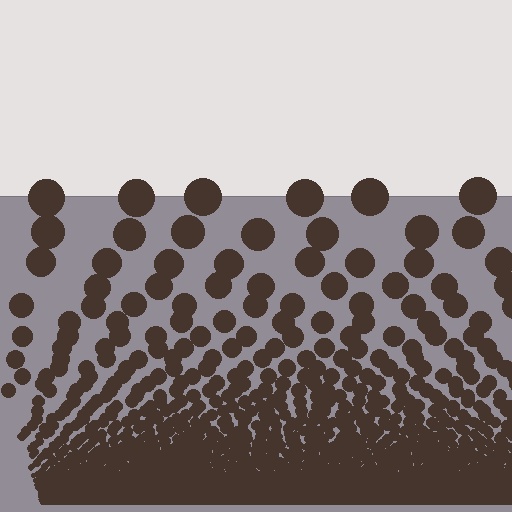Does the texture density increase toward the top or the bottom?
Density increases toward the bottom.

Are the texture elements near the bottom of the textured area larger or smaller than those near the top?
Smaller. The gradient is inverted — elements near the bottom are smaller and denser.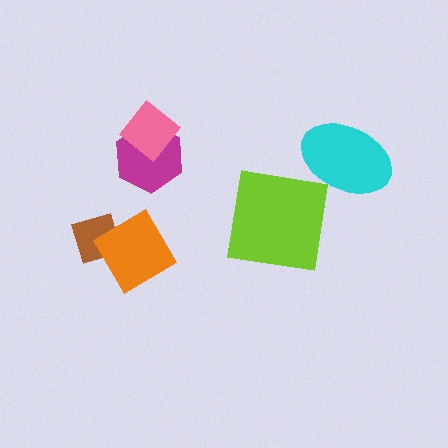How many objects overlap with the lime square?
0 objects overlap with the lime square.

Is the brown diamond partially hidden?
Yes, it is partially covered by another shape.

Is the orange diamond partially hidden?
No, no other shape covers it.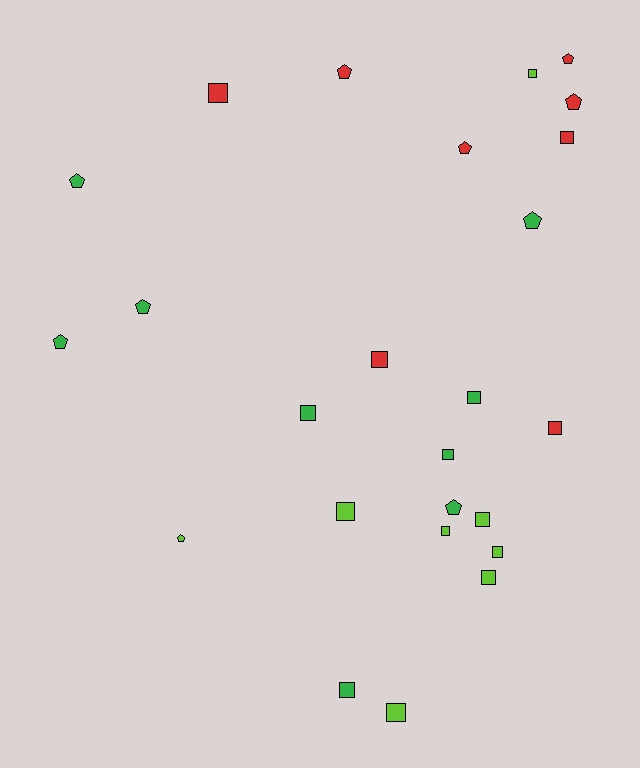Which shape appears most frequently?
Square, with 15 objects.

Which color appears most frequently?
Green, with 9 objects.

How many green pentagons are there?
There are 5 green pentagons.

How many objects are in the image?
There are 25 objects.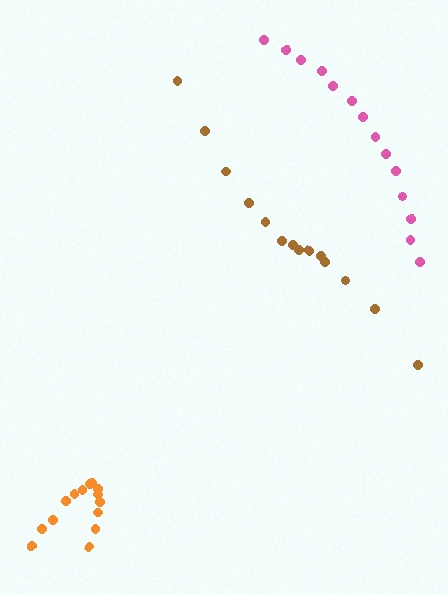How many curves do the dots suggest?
There are 3 distinct paths.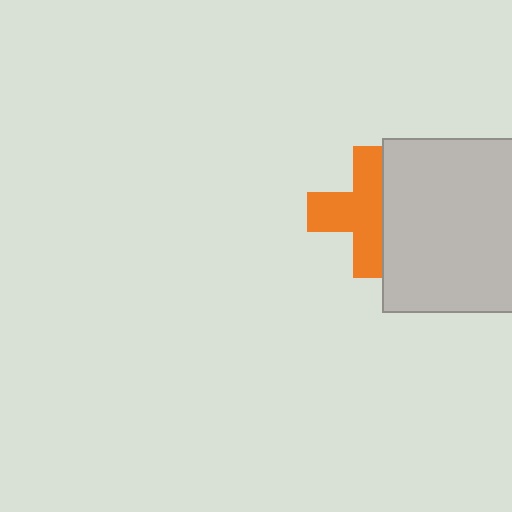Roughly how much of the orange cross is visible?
About half of it is visible (roughly 62%).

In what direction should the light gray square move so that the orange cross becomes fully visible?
The light gray square should move right. That is the shortest direction to clear the overlap and leave the orange cross fully visible.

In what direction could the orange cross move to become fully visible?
The orange cross could move left. That would shift it out from behind the light gray square entirely.